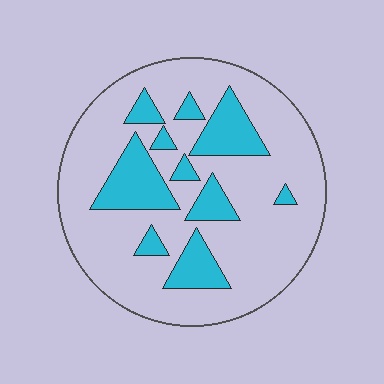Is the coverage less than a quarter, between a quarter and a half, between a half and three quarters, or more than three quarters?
Less than a quarter.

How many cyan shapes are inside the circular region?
10.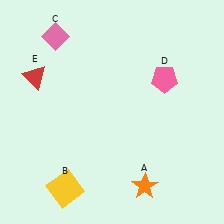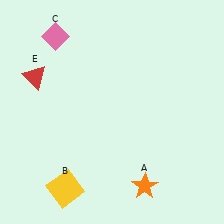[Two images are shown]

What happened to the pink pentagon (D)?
The pink pentagon (D) was removed in Image 2. It was in the top-right area of Image 1.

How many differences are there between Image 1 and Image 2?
There is 1 difference between the two images.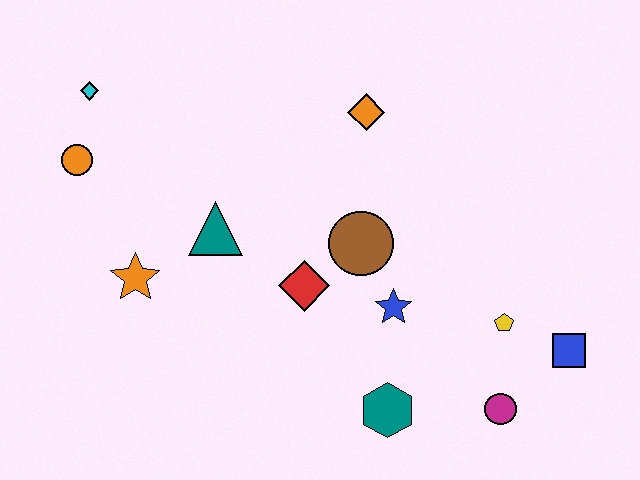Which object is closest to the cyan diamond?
The orange circle is closest to the cyan diamond.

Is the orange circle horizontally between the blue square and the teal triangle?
No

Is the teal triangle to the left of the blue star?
Yes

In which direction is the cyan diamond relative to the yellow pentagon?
The cyan diamond is to the left of the yellow pentagon.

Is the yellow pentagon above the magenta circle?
Yes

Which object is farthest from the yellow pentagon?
The cyan diamond is farthest from the yellow pentagon.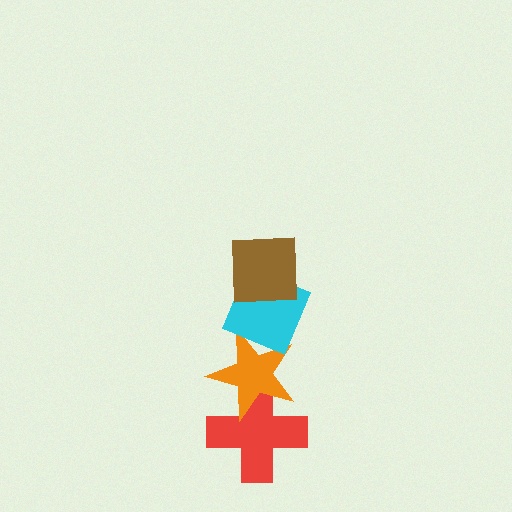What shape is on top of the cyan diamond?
The brown square is on top of the cyan diamond.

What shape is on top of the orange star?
The cyan diamond is on top of the orange star.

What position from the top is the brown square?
The brown square is 1st from the top.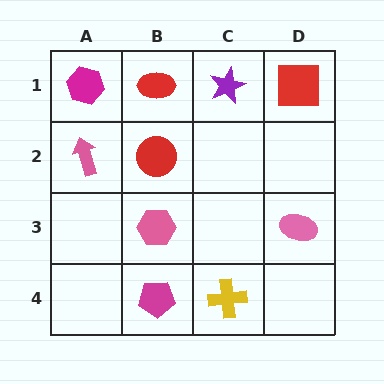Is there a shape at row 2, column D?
No, that cell is empty.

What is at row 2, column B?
A red circle.